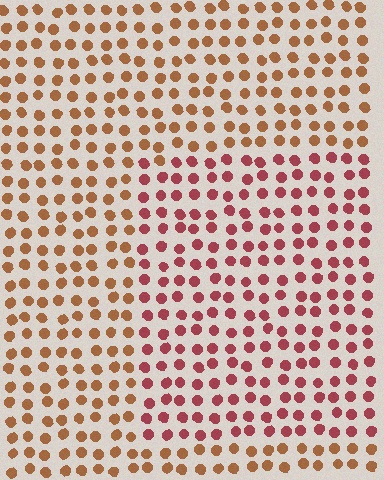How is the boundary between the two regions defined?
The boundary is defined purely by a slight shift in hue (about 34 degrees). Spacing, size, and orientation are identical on both sides.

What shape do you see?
I see a rectangle.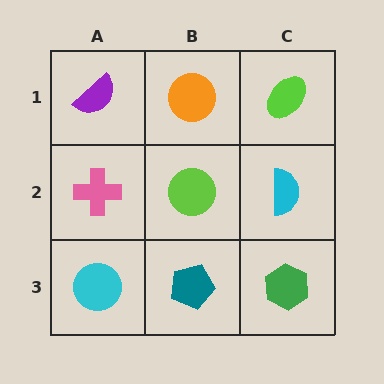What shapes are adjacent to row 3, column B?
A lime circle (row 2, column B), a cyan circle (row 3, column A), a green hexagon (row 3, column C).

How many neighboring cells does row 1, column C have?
2.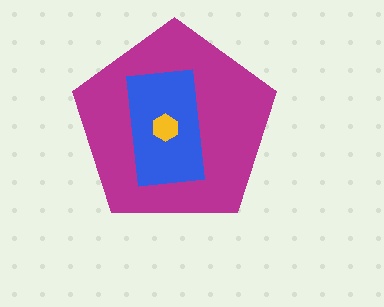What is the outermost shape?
The magenta pentagon.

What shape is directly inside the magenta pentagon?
The blue rectangle.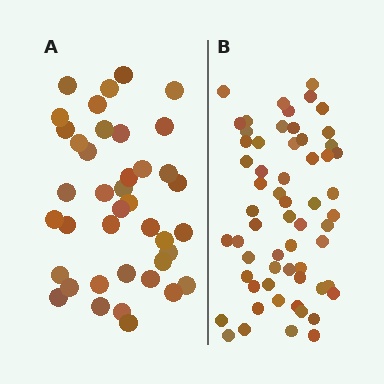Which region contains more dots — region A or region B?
Region B (the right region) has more dots.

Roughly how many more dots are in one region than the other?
Region B has approximately 20 more dots than region A.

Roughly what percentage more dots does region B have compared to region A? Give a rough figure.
About 50% more.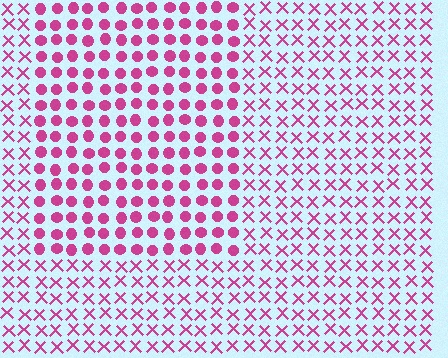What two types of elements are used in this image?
The image uses circles inside the rectangle region and X marks outside it.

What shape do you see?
I see a rectangle.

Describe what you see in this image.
The image is filled with small magenta elements arranged in a uniform grid. A rectangle-shaped region contains circles, while the surrounding area contains X marks. The boundary is defined purely by the change in element shape.